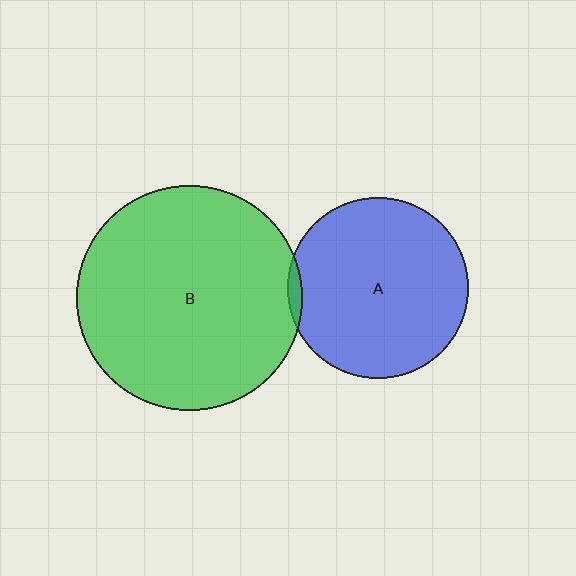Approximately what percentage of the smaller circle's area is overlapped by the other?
Approximately 5%.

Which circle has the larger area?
Circle B (green).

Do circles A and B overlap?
Yes.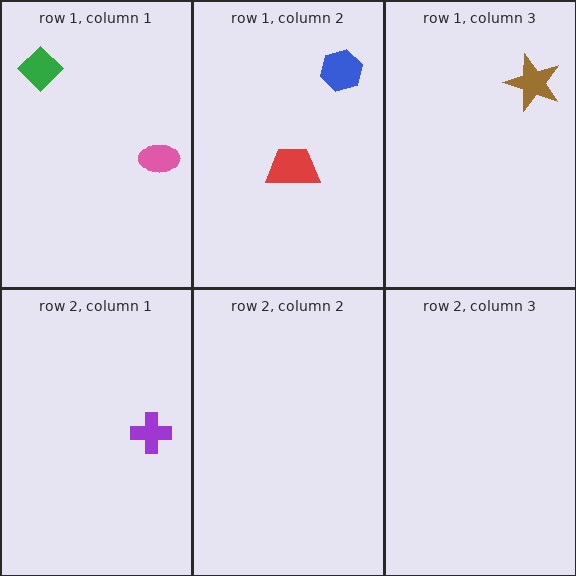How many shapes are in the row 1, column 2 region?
2.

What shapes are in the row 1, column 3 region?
The brown star.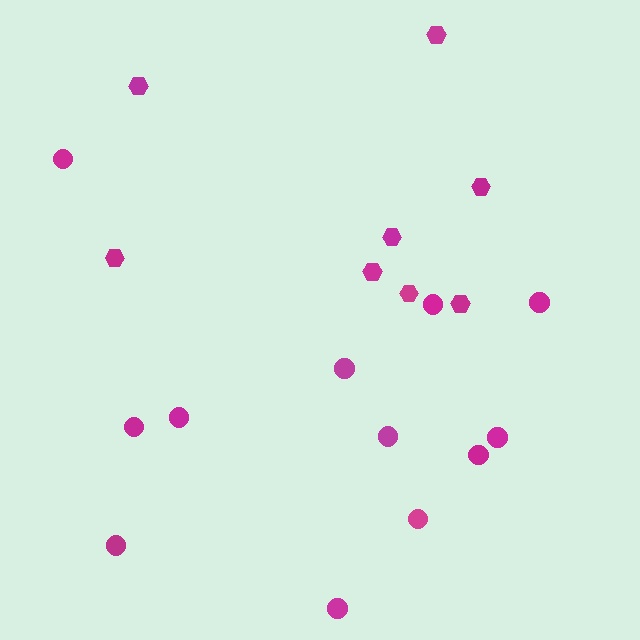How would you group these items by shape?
There are 2 groups: one group of hexagons (8) and one group of circles (12).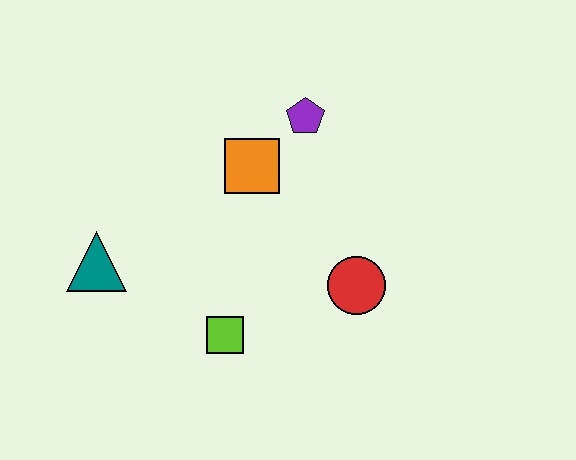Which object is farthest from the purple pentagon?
The teal triangle is farthest from the purple pentagon.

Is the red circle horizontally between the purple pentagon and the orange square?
No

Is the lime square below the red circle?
Yes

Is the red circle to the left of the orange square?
No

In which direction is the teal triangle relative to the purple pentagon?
The teal triangle is to the left of the purple pentagon.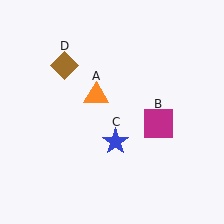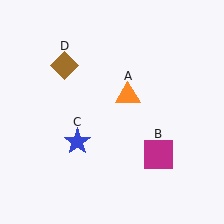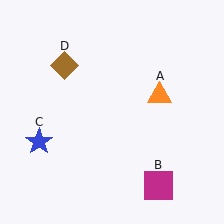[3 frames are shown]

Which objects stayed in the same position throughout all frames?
Brown diamond (object D) remained stationary.